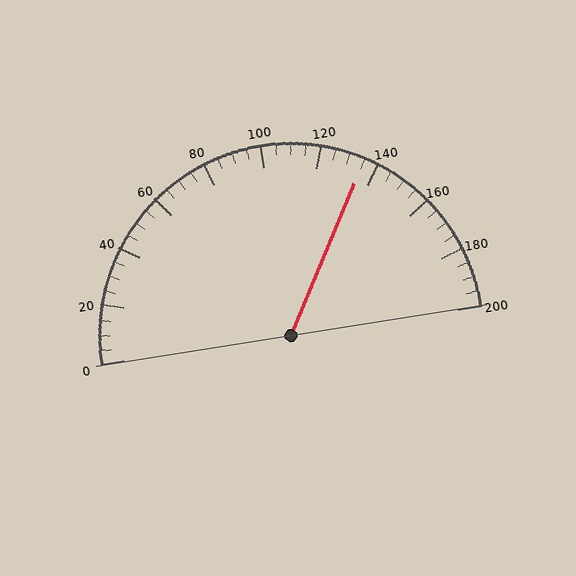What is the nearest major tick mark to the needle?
The nearest major tick mark is 140.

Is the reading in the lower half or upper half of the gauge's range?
The reading is in the upper half of the range (0 to 200).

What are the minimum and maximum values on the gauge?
The gauge ranges from 0 to 200.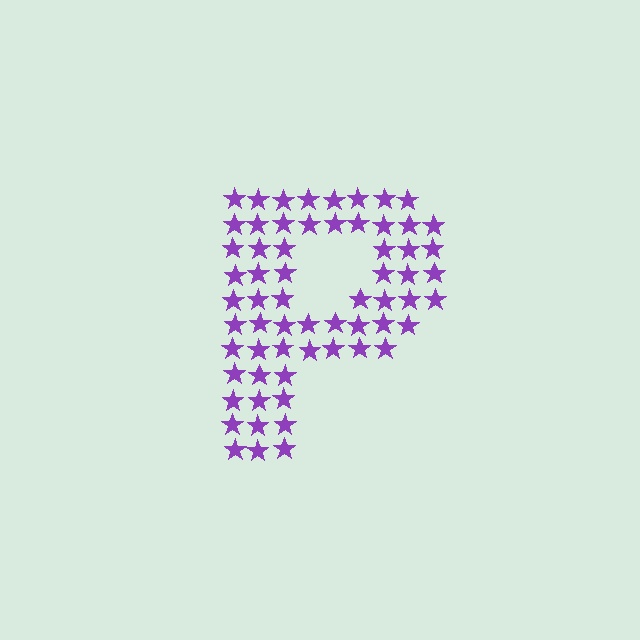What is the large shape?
The large shape is the letter P.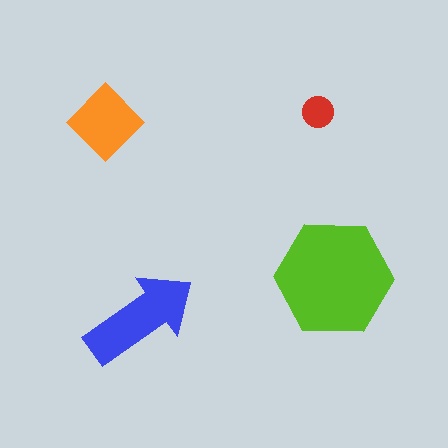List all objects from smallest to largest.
The red circle, the orange diamond, the blue arrow, the lime hexagon.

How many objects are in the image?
There are 4 objects in the image.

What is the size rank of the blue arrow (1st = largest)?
2nd.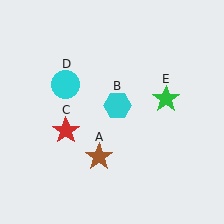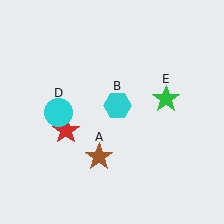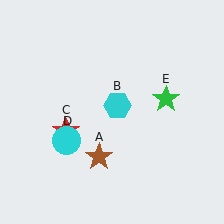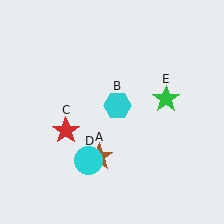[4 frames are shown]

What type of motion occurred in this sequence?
The cyan circle (object D) rotated counterclockwise around the center of the scene.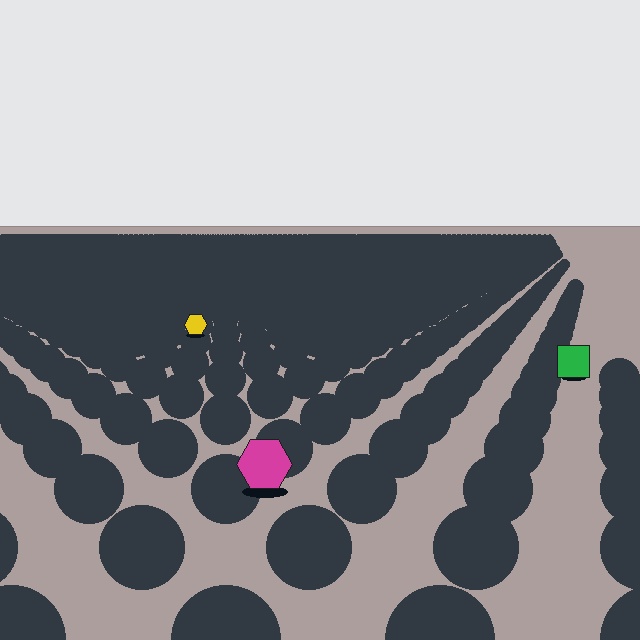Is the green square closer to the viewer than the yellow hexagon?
Yes. The green square is closer — you can tell from the texture gradient: the ground texture is coarser near it.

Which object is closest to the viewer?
The magenta hexagon is closest. The texture marks near it are larger and more spread out.